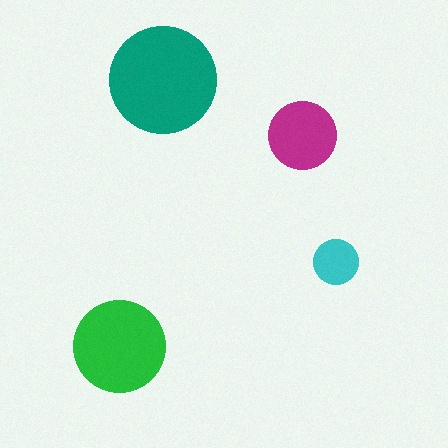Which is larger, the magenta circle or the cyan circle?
The magenta one.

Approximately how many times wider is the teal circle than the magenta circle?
About 1.5 times wider.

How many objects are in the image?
There are 4 objects in the image.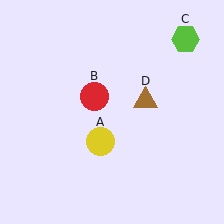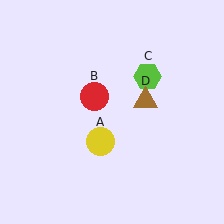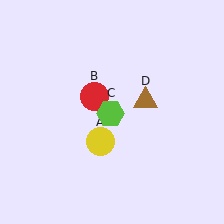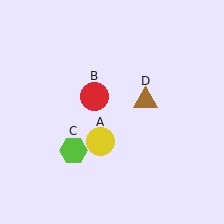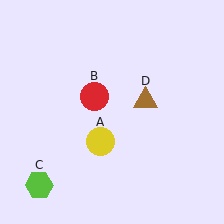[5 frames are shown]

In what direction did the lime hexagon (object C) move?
The lime hexagon (object C) moved down and to the left.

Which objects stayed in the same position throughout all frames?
Yellow circle (object A) and red circle (object B) and brown triangle (object D) remained stationary.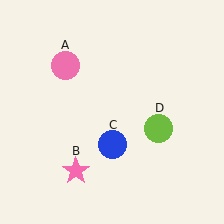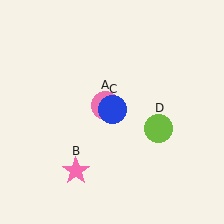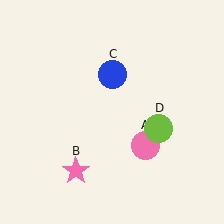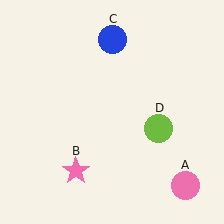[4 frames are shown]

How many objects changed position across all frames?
2 objects changed position: pink circle (object A), blue circle (object C).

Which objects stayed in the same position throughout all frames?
Pink star (object B) and lime circle (object D) remained stationary.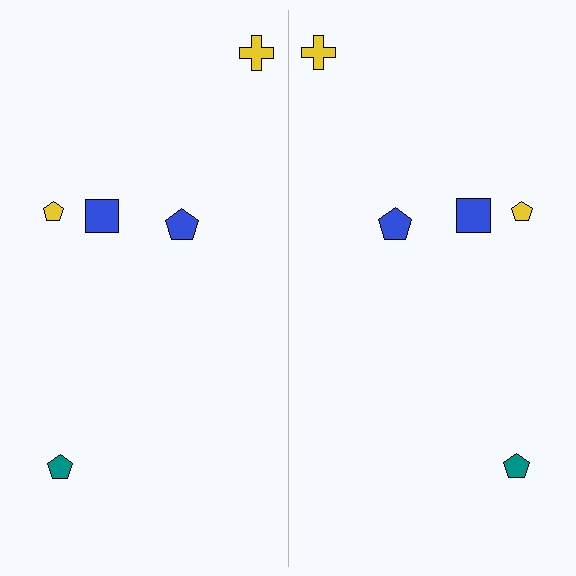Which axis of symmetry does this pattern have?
The pattern has a vertical axis of symmetry running through the center of the image.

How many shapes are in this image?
There are 10 shapes in this image.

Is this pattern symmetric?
Yes, this pattern has bilateral (reflection) symmetry.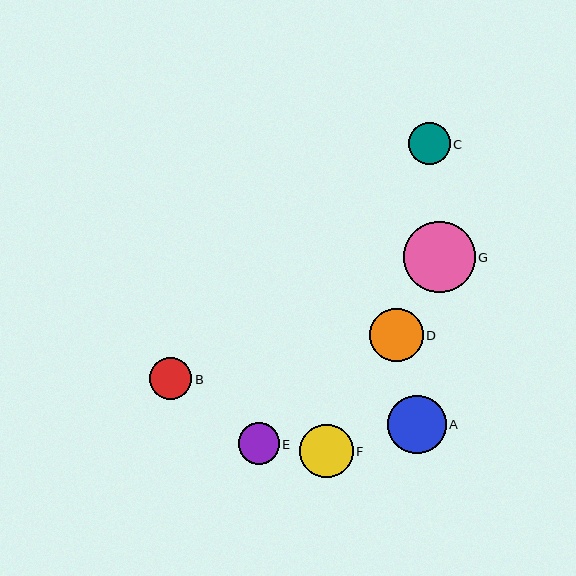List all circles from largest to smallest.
From largest to smallest: G, A, F, D, B, C, E.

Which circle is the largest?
Circle G is the largest with a size of approximately 72 pixels.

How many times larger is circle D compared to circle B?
Circle D is approximately 1.3 times the size of circle B.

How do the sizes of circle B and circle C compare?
Circle B and circle C are approximately the same size.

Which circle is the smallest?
Circle E is the smallest with a size of approximately 41 pixels.